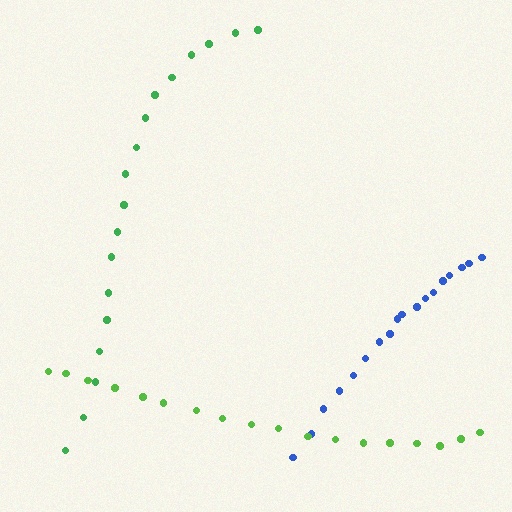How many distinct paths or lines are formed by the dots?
There are 3 distinct paths.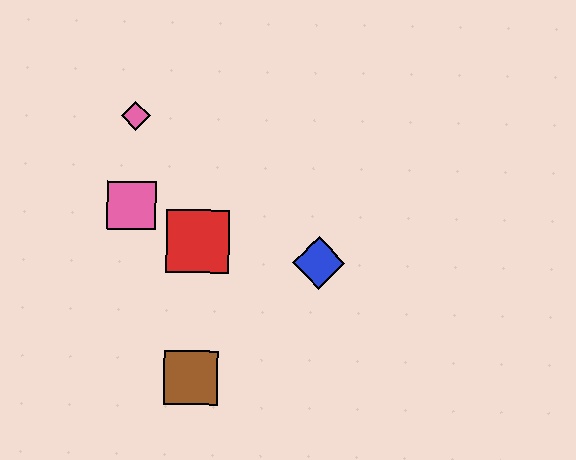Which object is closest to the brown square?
The red square is closest to the brown square.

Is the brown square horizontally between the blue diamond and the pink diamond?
Yes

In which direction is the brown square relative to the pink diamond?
The brown square is below the pink diamond.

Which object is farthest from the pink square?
The blue diamond is farthest from the pink square.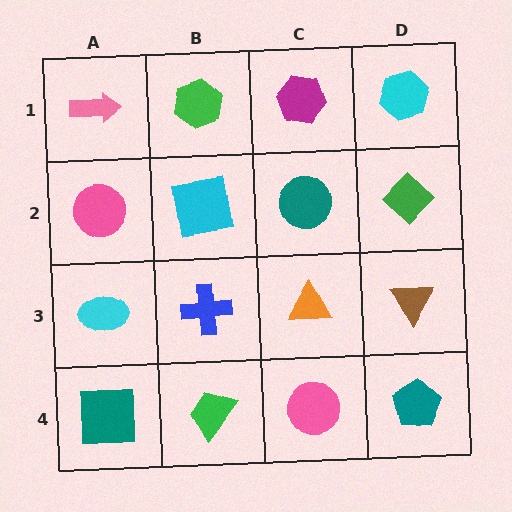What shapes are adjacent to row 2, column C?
A magenta hexagon (row 1, column C), an orange triangle (row 3, column C), a cyan square (row 2, column B), a green diamond (row 2, column D).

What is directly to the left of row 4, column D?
A pink circle.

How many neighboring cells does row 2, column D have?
3.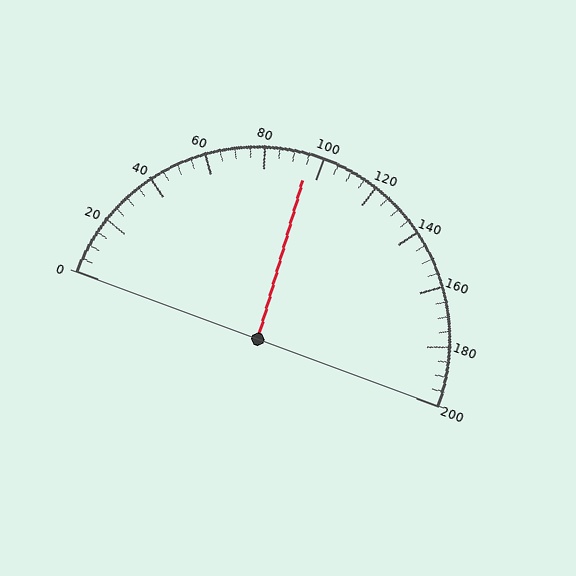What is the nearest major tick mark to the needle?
The nearest major tick mark is 100.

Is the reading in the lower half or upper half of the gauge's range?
The reading is in the lower half of the range (0 to 200).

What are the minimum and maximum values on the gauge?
The gauge ranges from 0 to 200.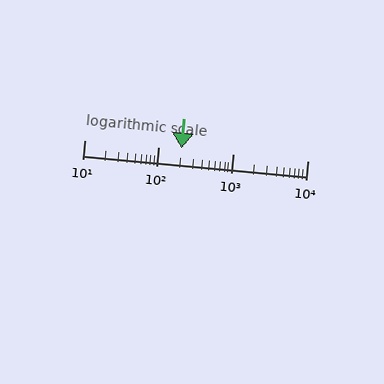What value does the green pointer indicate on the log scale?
The pointer indicates approximately 200.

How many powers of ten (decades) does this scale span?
The scale spans 3 decades, from 10 to 10000.